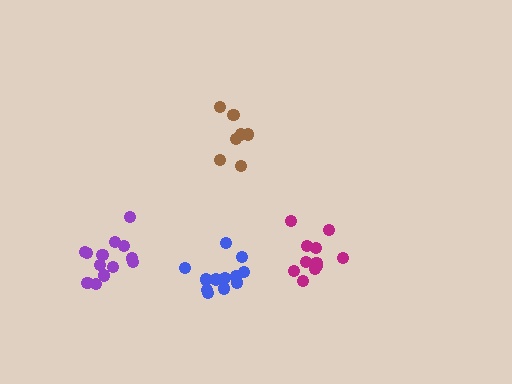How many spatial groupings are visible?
There are 4 spatial groupings.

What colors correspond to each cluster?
The clusters are colored: magenta, brown, blue, purple.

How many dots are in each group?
Group 1: 11 dots, Group 2: 7 dots, Group 3: 12 dots, Group 4: 13 dots (43 total).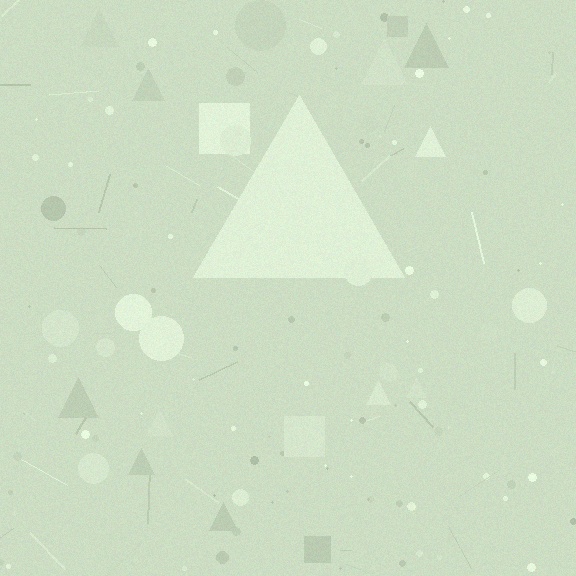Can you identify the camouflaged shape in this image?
The camouflaged shape is a triangle.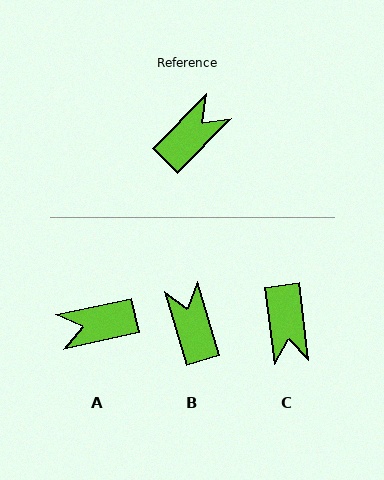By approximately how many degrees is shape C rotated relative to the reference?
Approximately 128 degrees clockwise.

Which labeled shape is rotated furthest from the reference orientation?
A, about 147 degrees away.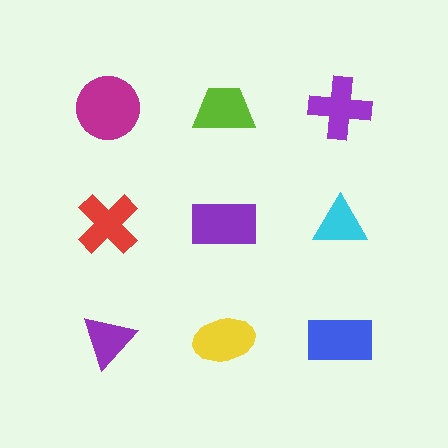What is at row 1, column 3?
A purple cross.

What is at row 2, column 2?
A purple rectangle.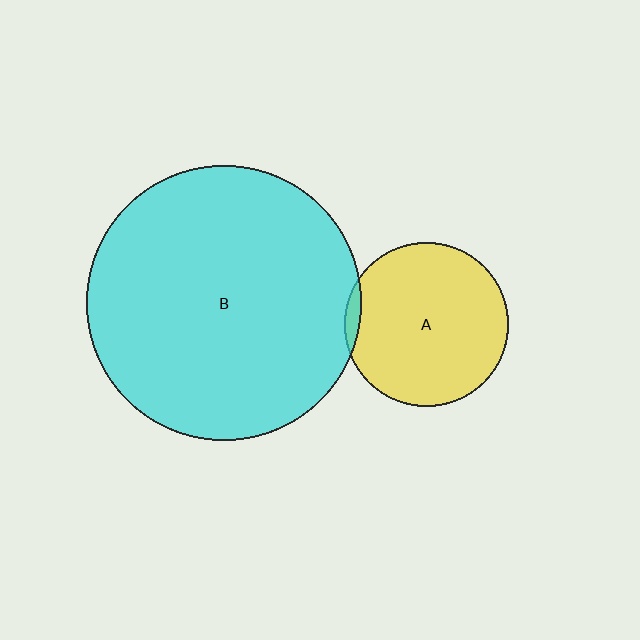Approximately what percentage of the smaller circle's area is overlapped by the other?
Approximately 5%.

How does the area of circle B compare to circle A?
Approximately 2.8 times.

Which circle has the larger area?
Circle B (cyan).